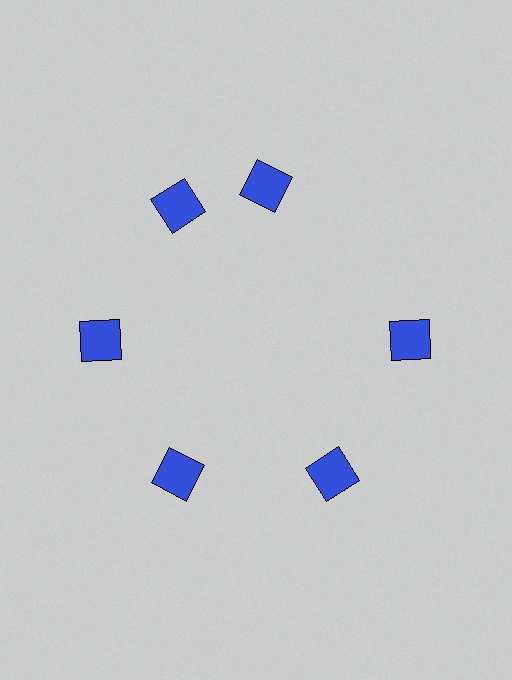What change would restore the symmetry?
The symmetry would be restored by rotating it back into even spacing with its neighbors so that all 6 squares sit at equal angles and equal distance from the center.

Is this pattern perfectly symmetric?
No. The 6 blue squares are arranged in a ring, but one element near the 1 o'clock position is rotated out of alignment along the ring, breaking the 6-fold rotational symmetry.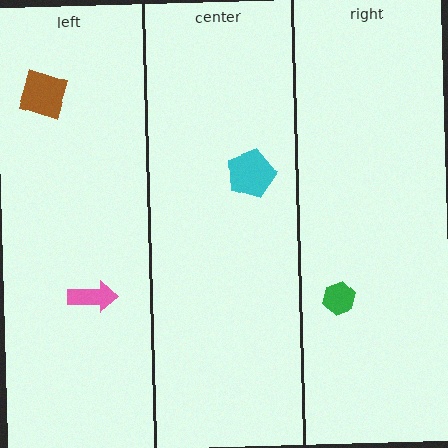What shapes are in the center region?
The cyan pentagon.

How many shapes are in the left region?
2.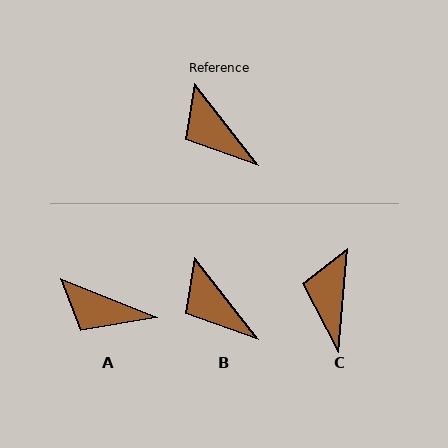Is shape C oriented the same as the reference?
No, it is off by about 43 degrees.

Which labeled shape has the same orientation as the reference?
B.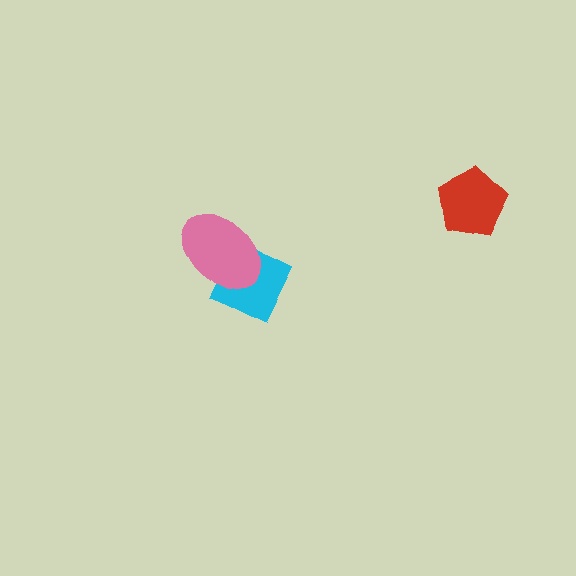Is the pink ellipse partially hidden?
No, no other shape covers it.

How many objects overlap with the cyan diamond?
1 object overlaps with the cyan diamond.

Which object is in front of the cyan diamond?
The pink ellipse is in front of the cyan diamond.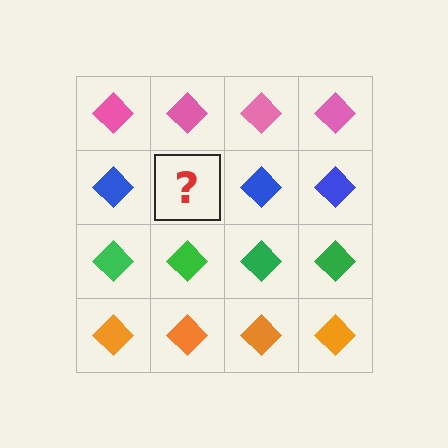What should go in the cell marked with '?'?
The missing cell should contain a blue diamond.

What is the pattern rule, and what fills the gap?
The rule is that each row has a consistent color. The gap should be filled with a blue diamond.